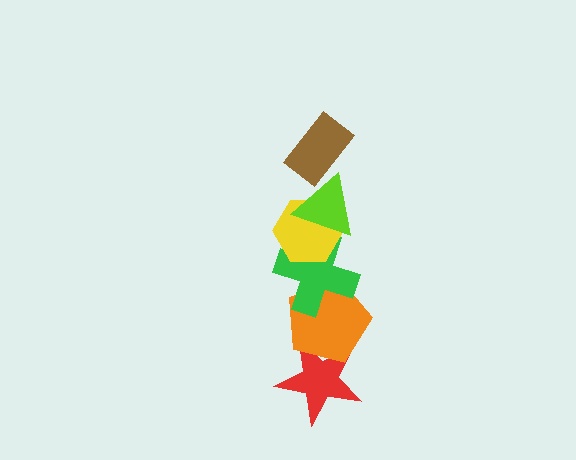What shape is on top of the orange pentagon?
The green cross is on top of the orange pentagon.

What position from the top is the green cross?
The green cross is 4th from the top.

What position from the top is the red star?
The red star is 6th from the top.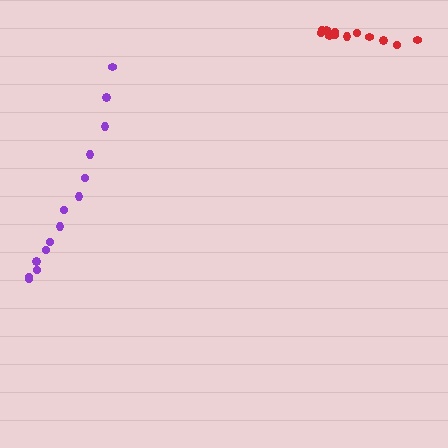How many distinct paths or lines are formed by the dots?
There are 2 distinct paths.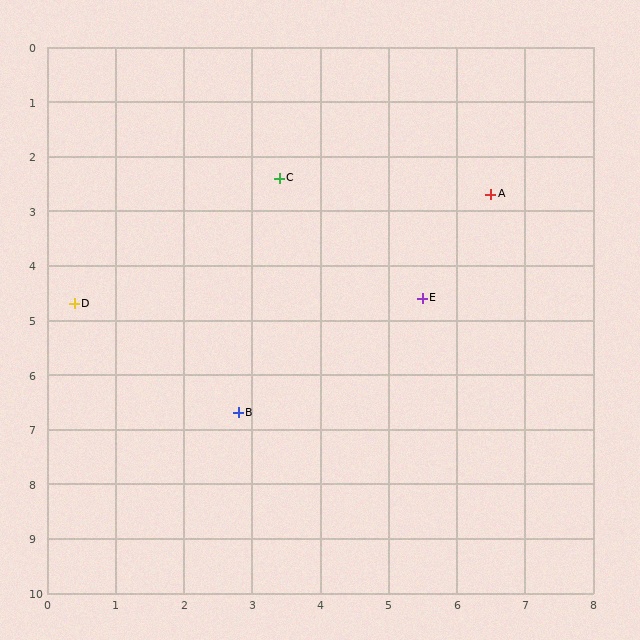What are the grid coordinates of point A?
Point A is at approximately (6.5, 2.7).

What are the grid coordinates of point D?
Point D is at approximately (0.4, 4.7).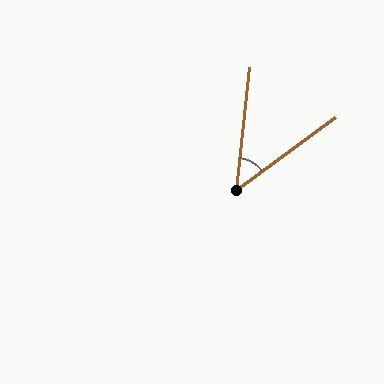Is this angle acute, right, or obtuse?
It is acute.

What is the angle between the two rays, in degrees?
Approximately 48 degrees.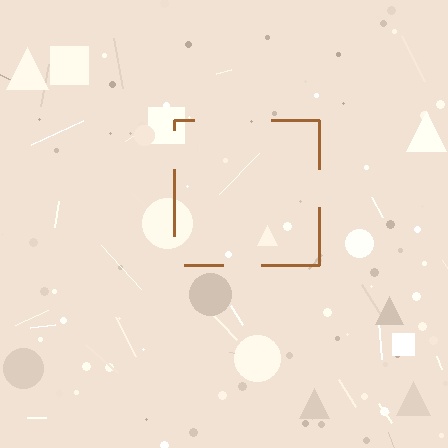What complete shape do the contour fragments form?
The contour fragments form a square.